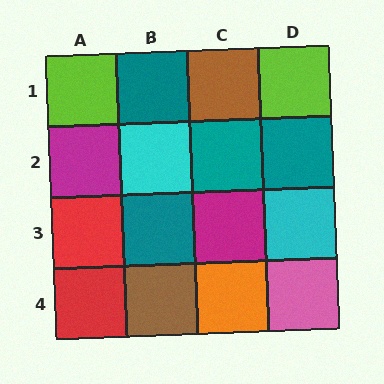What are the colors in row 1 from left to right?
Lime, teal, brown, lime.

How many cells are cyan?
2 cells are cyan.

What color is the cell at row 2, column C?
Teal.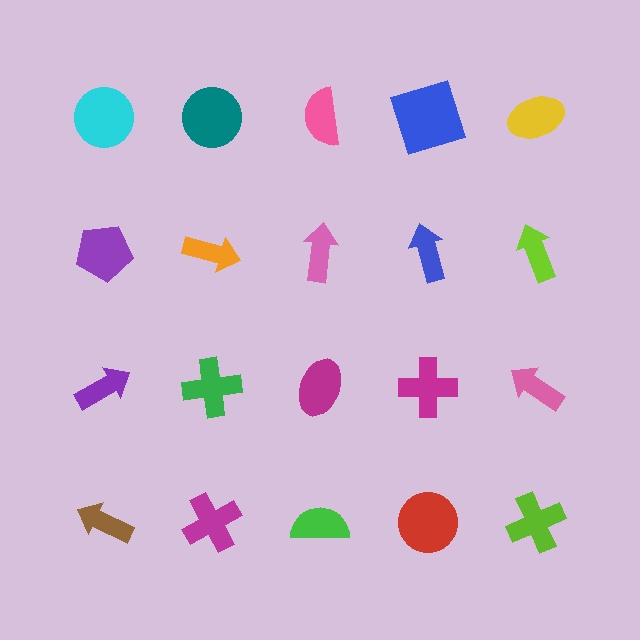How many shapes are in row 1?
5 shapes.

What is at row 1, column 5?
A yellow ellipse.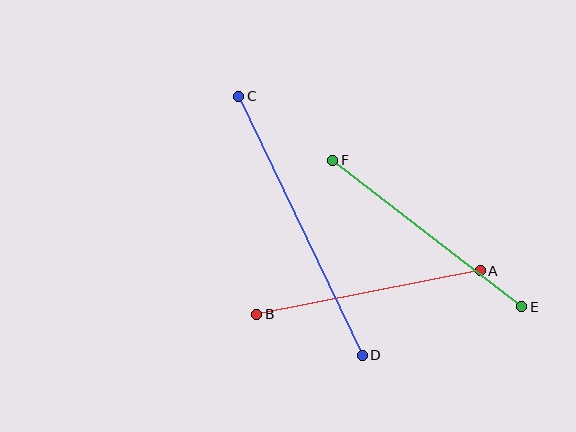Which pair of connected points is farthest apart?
Points C and D are farthest apart.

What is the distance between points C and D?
The distance is approximately 287 pixels.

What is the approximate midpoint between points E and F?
The midpoint is at approximately (427, 234) pixels.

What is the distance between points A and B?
The distance is approximately 228 pixels.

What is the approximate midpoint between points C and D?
The midpoint is at approximately (300, 226) pixels.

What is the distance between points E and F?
The distance is approximately 239 pixels.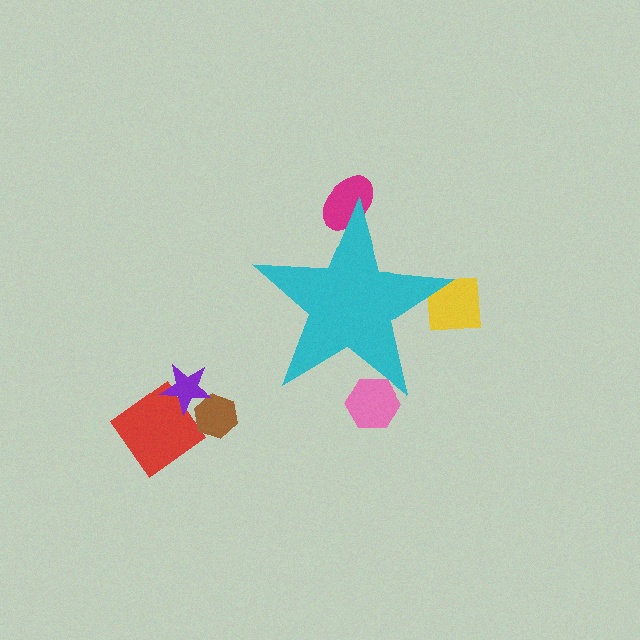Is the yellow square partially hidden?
Yes, the yellow square is partially hidden behind the cyan star.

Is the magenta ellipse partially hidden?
Yes, the magenta ellipse is partially hidden behind the cyan star.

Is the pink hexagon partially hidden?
Yes, the pink hexagon is partially hidden behind the cyan star.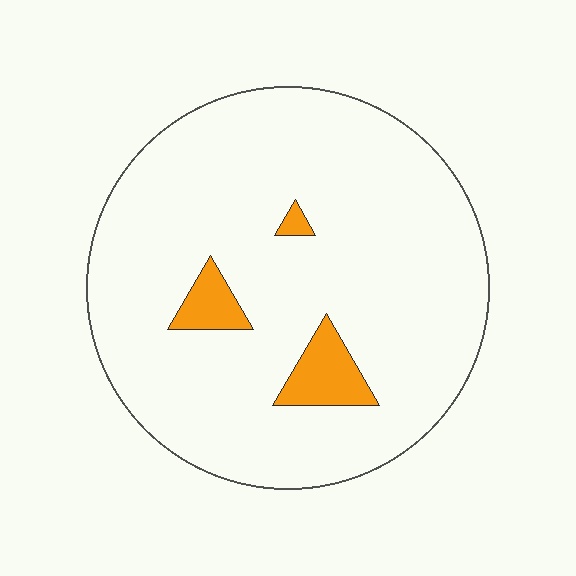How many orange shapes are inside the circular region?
3.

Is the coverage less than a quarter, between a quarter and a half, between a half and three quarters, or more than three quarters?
Less than a quarter.